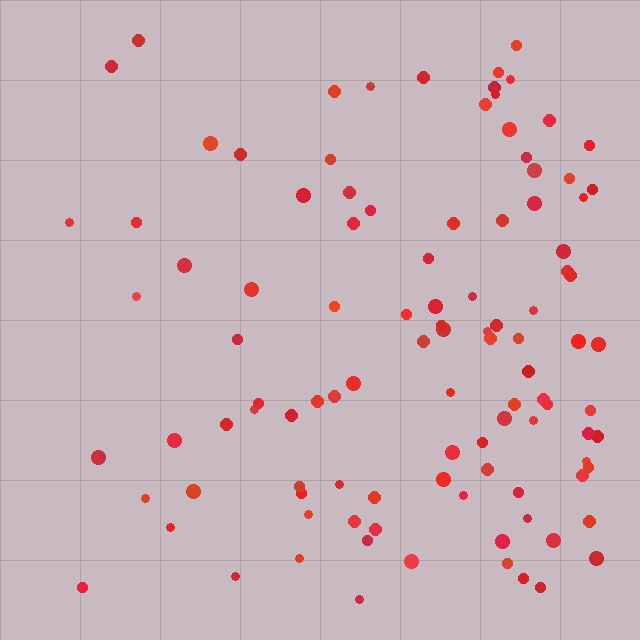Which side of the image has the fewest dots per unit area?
The left.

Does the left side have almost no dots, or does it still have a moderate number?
Still a moderate number, just noticeably fewer than the right.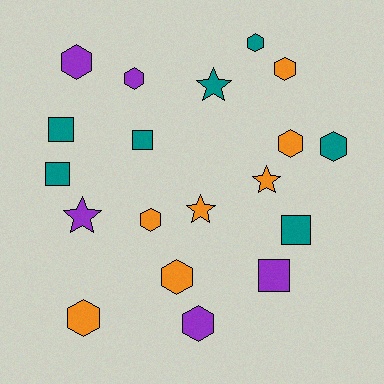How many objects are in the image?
There are 19 objects.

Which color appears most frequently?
Teal, with 7 objects.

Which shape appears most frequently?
Hexagon, with 10 objects.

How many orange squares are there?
There are no orange squares.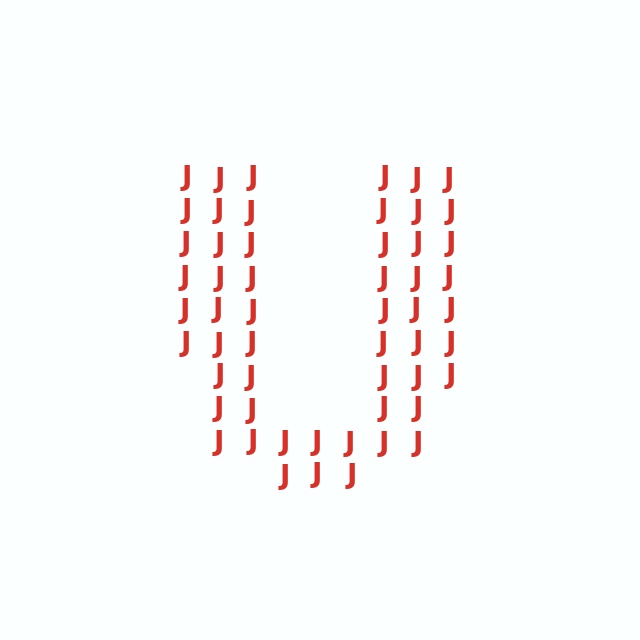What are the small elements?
The small elements are letter J's.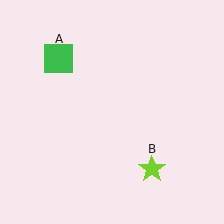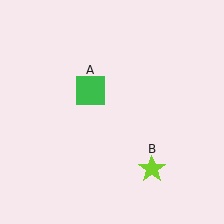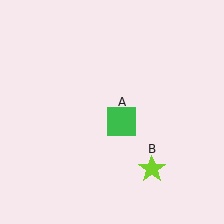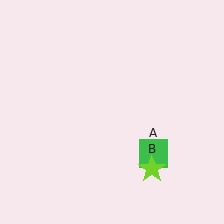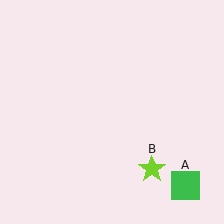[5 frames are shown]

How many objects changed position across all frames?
1 object changed position: green square (object A).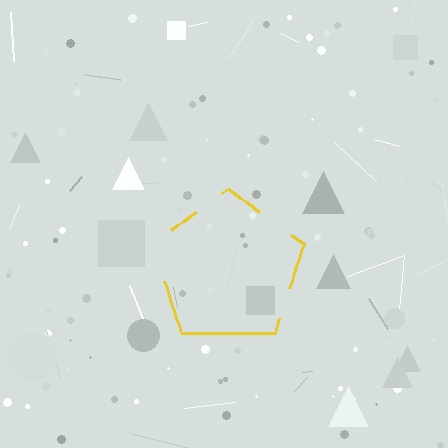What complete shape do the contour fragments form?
The contour fragments form a pentagon.